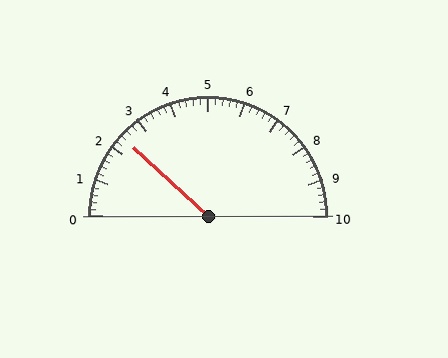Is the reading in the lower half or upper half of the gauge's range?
The reading is in the lower half of the range (0 to 10).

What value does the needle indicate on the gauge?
The needle indicates approximately 2.4.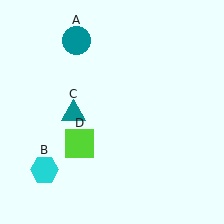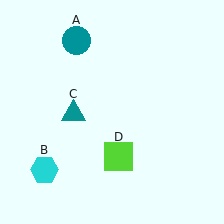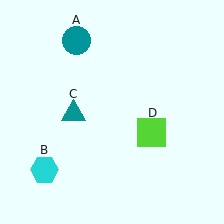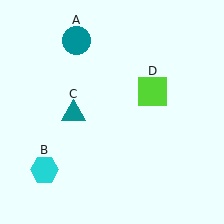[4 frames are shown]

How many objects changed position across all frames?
1 object changed position: lime square (object D).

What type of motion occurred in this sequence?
The lime square (object D) rotated counterclockwise around the center of the scene.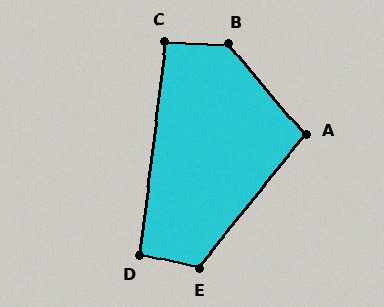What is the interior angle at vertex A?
Approximately 101 degrees (obtuse).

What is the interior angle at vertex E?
Approximately 116 degrees (obtuse).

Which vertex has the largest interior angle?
B, at approximately 133 degrees.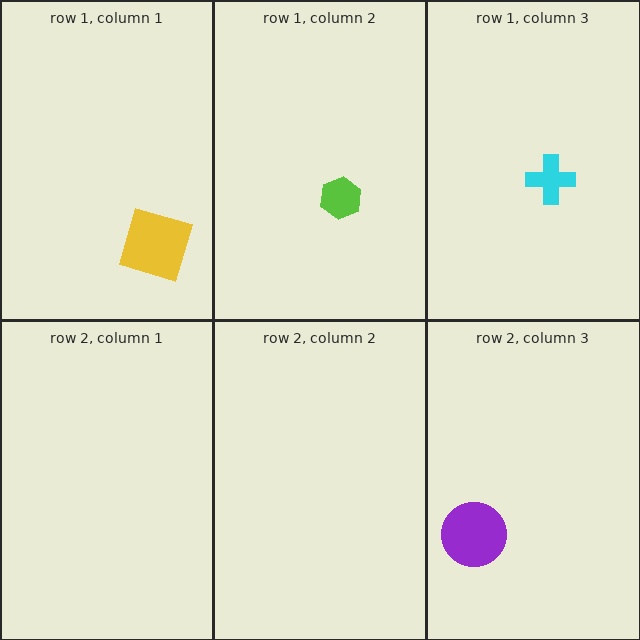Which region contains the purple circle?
The row 2, column 3 region.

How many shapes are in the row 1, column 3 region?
1.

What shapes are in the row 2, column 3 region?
The purple circle.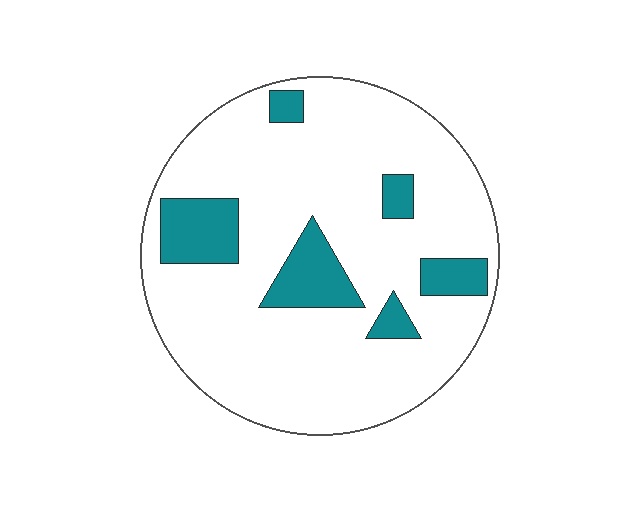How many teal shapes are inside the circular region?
6.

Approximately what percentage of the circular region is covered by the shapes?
Approximately 15%.